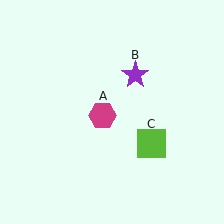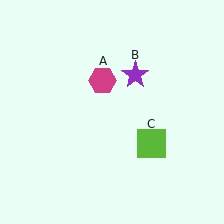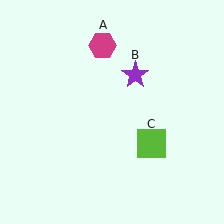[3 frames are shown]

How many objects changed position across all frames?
1 object changed position: magenta hexagon (object A).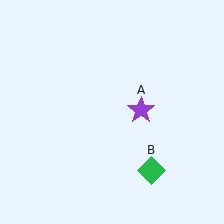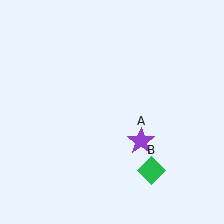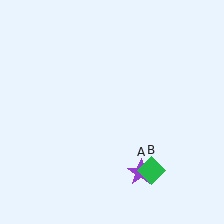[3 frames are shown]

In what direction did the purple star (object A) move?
The purple star (object A) moved down.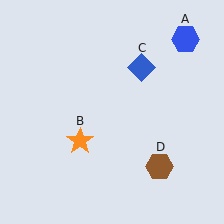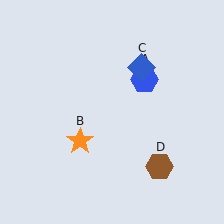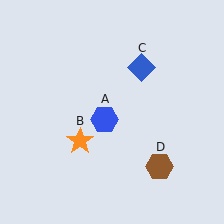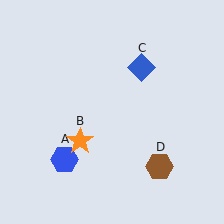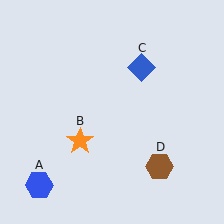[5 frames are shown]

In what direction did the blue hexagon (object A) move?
The blue hexagon (object A) moved down and to the left.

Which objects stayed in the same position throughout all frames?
Orange star (object B) and blue diamond (object C) and brown hexagon (object D) remained stationary.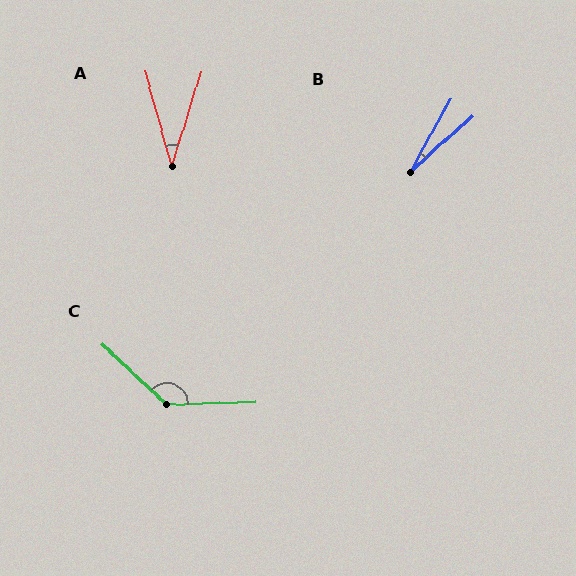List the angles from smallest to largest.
B (20°), A (32°), C (136°).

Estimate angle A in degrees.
Approximately 32 degrees.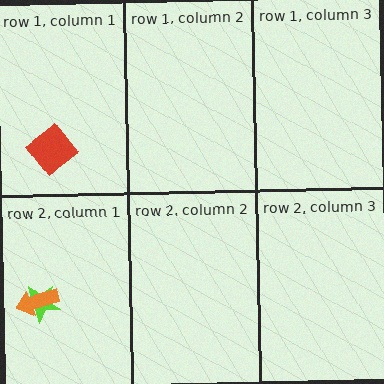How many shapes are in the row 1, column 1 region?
1.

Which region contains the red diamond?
The row 1, column 1 region.